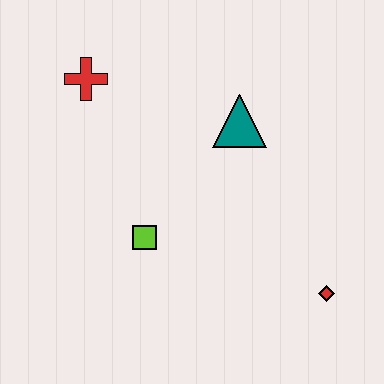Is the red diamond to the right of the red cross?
Yes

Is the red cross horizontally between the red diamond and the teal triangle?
No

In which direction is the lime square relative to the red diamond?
The lime square is to the left of the red diamond.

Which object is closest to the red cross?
The teal triangle is closest to the red cross.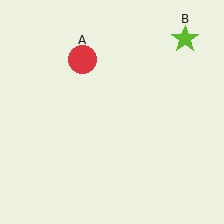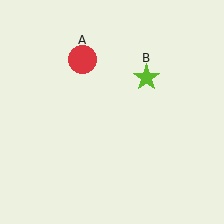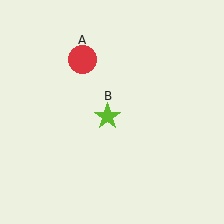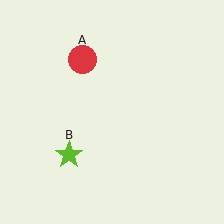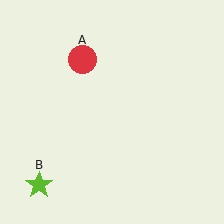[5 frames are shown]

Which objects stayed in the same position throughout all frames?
Red circle (object A) remained stationary.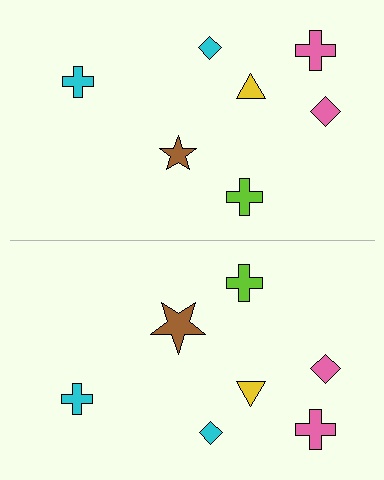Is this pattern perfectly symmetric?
No, the pattern is not perfectly symmetric. The brown star on the bottom side has a different size than its mirror counterpart.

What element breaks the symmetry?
The brown star on the bottom side has a different size than its mirror counterpart.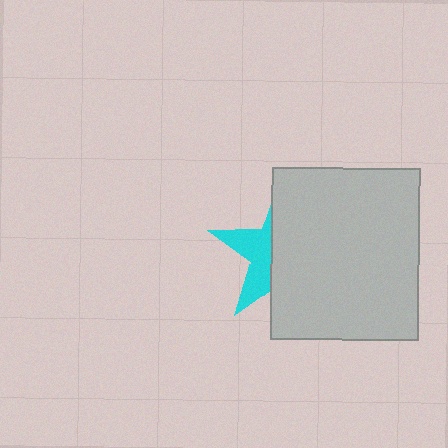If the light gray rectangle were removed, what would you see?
You would see the complete cyan star.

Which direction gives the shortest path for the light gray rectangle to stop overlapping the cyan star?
Moving right gives the shortest separation.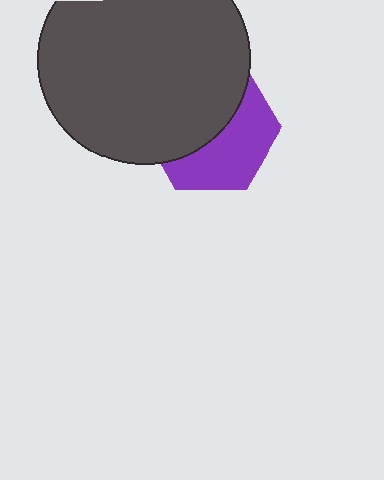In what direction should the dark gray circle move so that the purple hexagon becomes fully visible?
The dark gray circle should move toward the upper-left. That is the shortest direction to clear the overlap and leave the purple hexagon fully visible.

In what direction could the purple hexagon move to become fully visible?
The purple hexagon could move toward the lower-right. That would shift it out from behind the dark gray circle entirely.